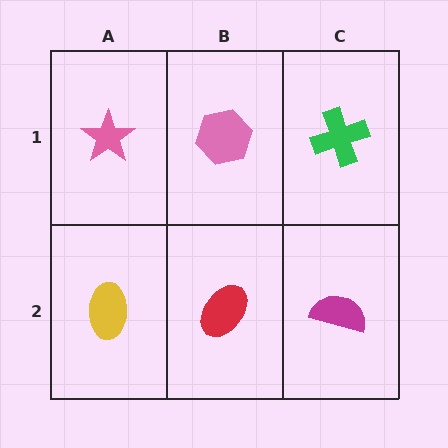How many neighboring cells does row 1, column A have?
2.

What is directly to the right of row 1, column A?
A pink hexagon.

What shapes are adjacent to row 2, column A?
A pink star (row 1, column A), a red ellipse (row 2, column B).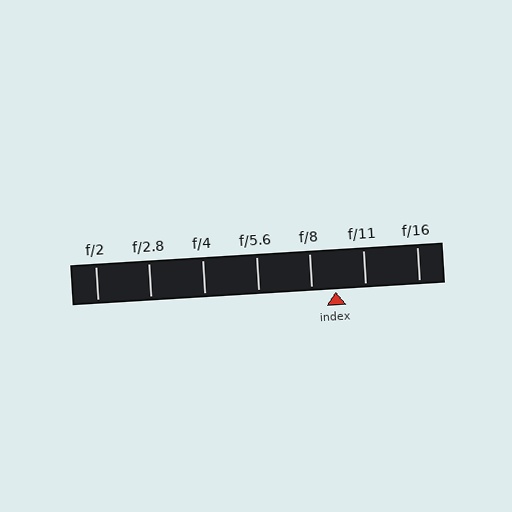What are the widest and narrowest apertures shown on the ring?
The widest aperture shown is f/2 and the narrowest is f/16.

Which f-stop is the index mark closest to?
The index mark is closest to f/8.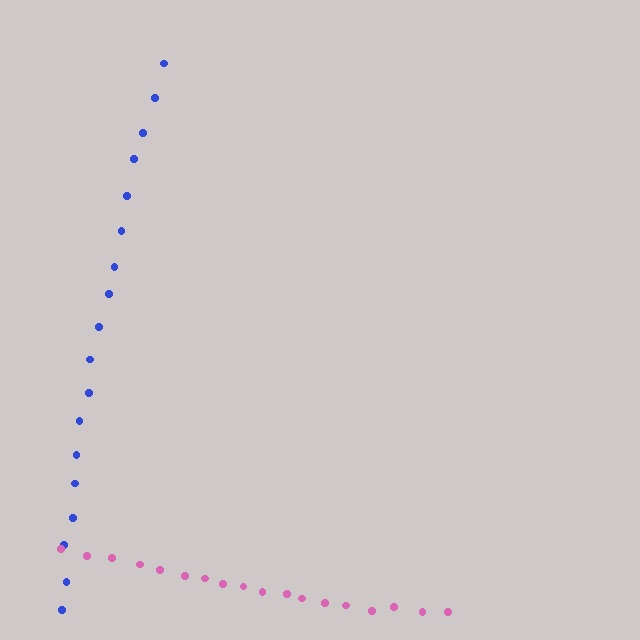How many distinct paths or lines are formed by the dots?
There are 2 distinct paths.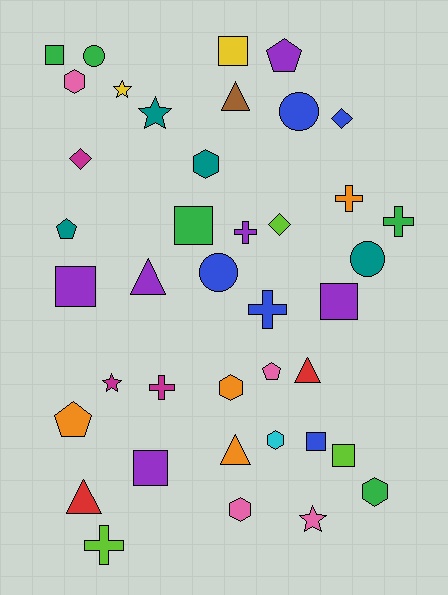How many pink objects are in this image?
There are 4 pink objects.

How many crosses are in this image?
There are 6 crosses.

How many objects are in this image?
There are 40 objects.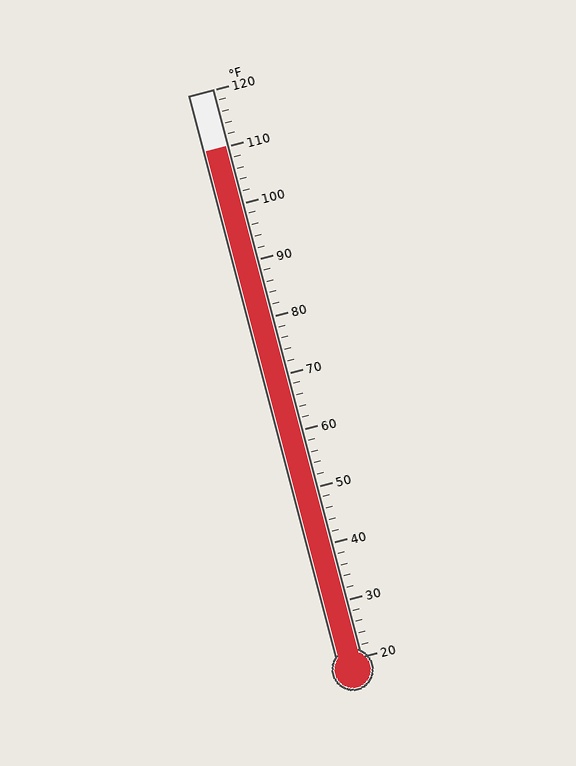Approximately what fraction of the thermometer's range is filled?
The thermometer is filled to approximately 90% of its range.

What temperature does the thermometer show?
The thermometer shows approximately 110°F.